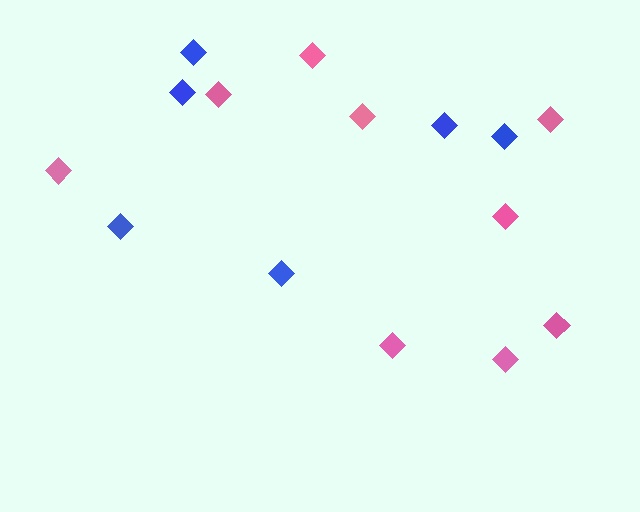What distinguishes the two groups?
There are 2 groups: one group of blue diamonds (6) and one group of pink diamonds (9).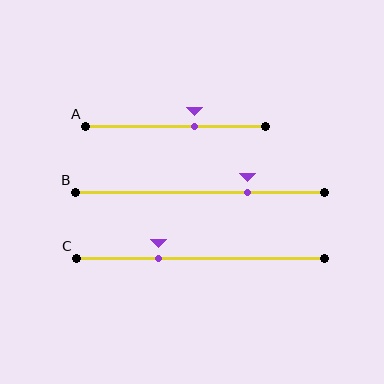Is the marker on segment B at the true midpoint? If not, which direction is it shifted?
No, the marker on segment B is shifted to the right by about 19% of the segment length.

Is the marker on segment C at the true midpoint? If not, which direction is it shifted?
No, the marker on segment C is shifted to the left by about 17% of the segment length.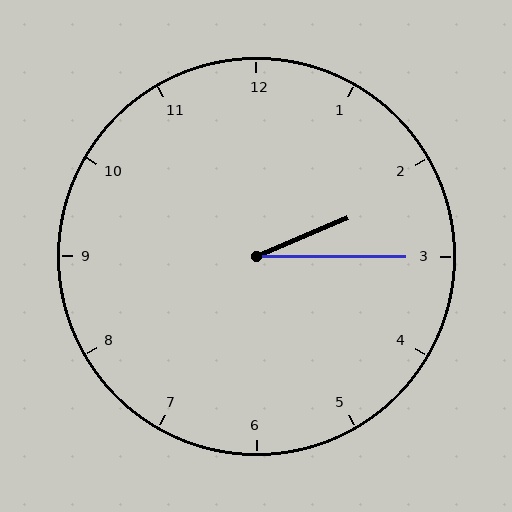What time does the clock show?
2:15.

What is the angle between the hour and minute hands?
Approximately 22 degrees.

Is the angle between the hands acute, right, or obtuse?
It is acute.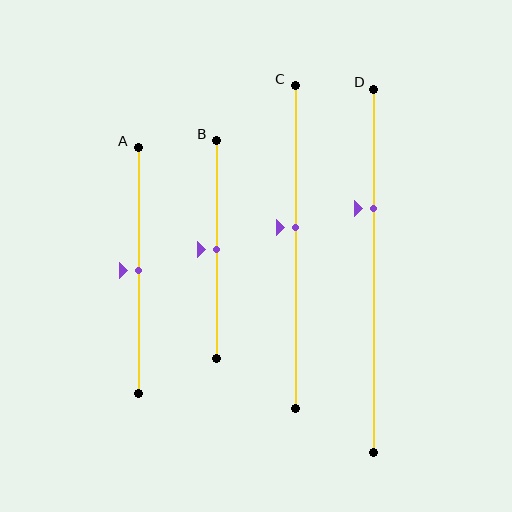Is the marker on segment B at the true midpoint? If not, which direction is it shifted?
Yes, the marker on segment B is at the true midpoint.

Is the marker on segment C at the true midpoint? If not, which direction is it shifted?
No, the marker on segment C is shifted upward by about 6% of the segment length.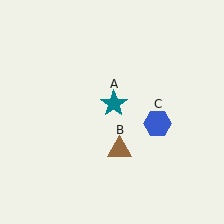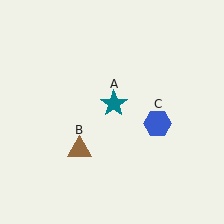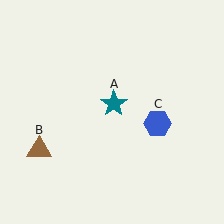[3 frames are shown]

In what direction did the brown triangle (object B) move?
The brown triangle (object B) moved left.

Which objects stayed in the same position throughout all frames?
Teal star (object A) and blue hexagon (object C) remained stationary.